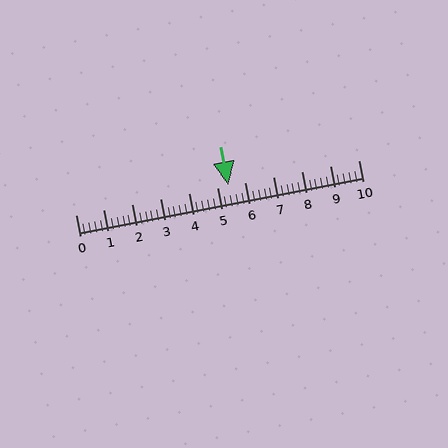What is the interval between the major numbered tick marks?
The major tick marks are spaced 1 units apart.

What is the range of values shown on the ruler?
The ruler shows values from 0 to 10.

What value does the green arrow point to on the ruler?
The green arrow points to approximately 5.4.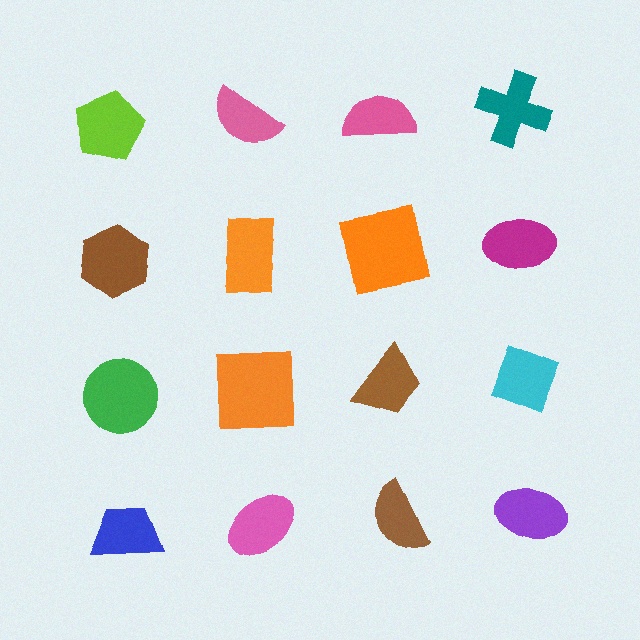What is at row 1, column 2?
A pink semicircle.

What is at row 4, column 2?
A pink ellipse.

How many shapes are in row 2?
4 shapes.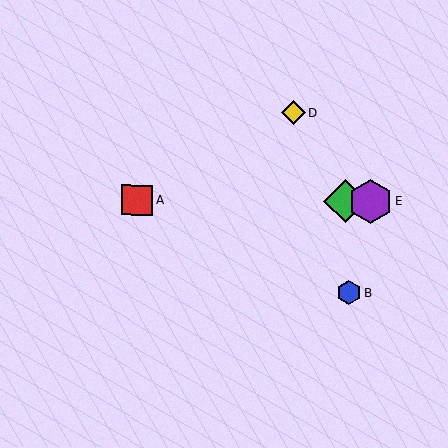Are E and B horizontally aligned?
No, E is at y≈201 and B is at y≈292.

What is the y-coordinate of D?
Object D is at y≈113.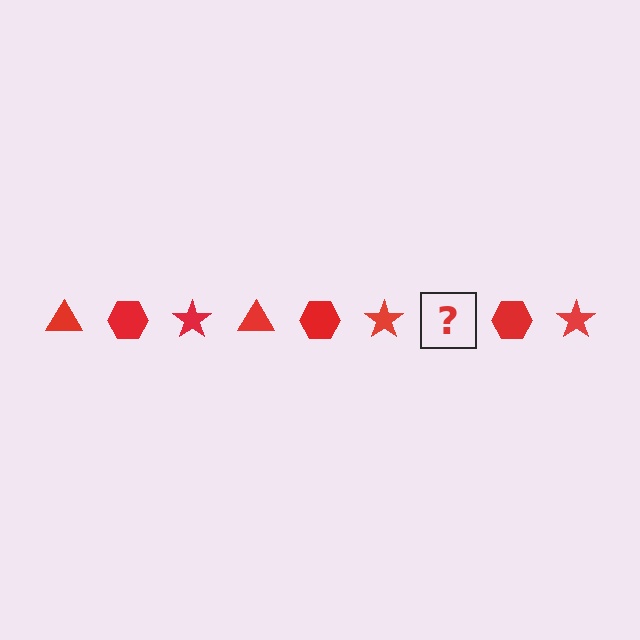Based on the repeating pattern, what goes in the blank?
The blank should be a red triangle.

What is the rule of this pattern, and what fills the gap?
The rule is that the pattern cycles through triangle, hexagon, star shapes in red. The gap should be filled with a red triangle.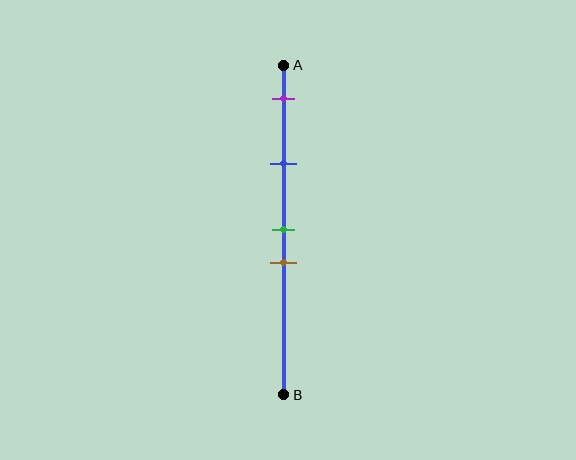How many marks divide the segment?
There are 4 marks dividing the segment.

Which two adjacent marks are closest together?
The green and brown marks are the closest adjacent pair.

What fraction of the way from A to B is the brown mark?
The brown mark is approximately 60% (0.6) of the way from A to B.